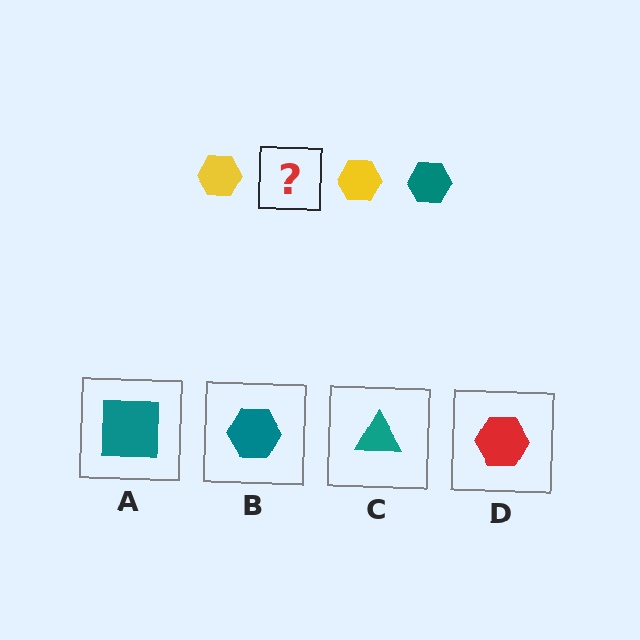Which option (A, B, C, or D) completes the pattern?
B.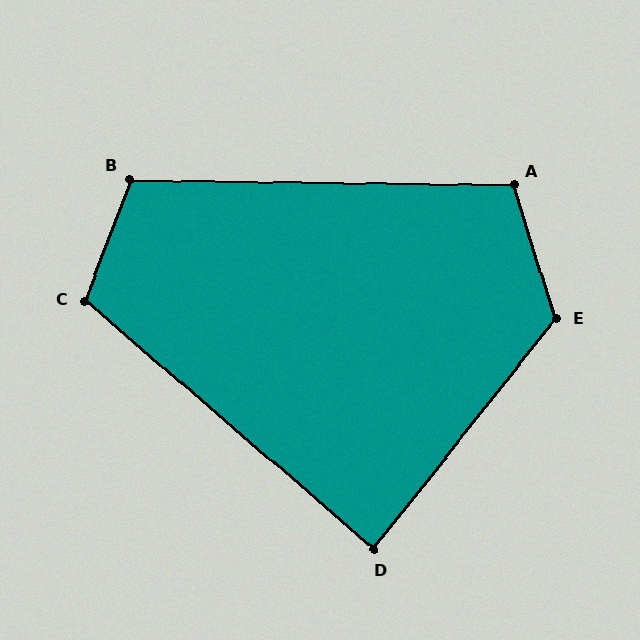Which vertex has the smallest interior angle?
D, at approximately 88 degrees.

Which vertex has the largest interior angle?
E, at approximately 124 degrees.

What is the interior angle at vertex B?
Approximately 110 degrees (obtuse).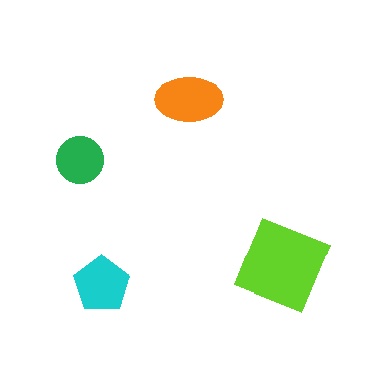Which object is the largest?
The lime square.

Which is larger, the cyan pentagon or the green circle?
The cyan pentagon.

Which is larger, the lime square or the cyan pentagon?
The lime square.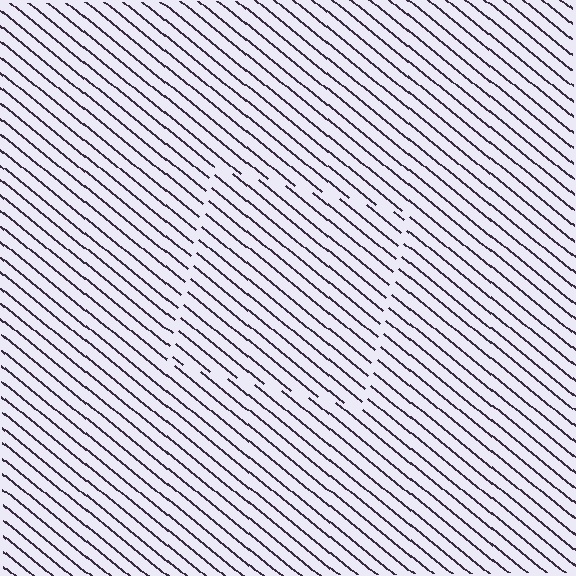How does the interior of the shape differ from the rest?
The interior of the shape contains the same grating, shifted by half a period — the contour is defined by the phase discontinuity where line-ends from the inner and outer gratings abut.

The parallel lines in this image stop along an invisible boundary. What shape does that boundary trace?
An illusory square. The interior of the shape contains the same grating, shifted by half a period — the contour is defined by the phase discontinuity where line-ends from the inner and outer gratings abut.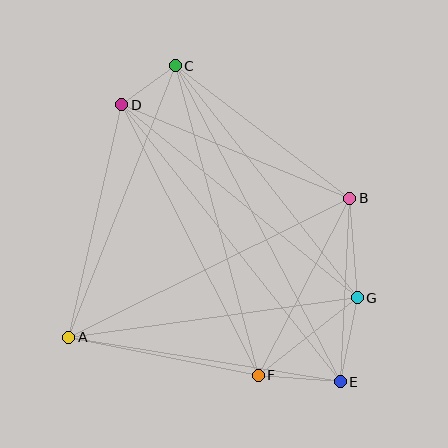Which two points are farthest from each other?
Points C and E are farthest from each other.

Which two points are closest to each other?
Points C and D are closest to each other.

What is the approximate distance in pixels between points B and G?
The distance between B and G is approximately 100 pixels.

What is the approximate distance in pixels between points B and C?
The distance between B and C is approximately 219 pixels.